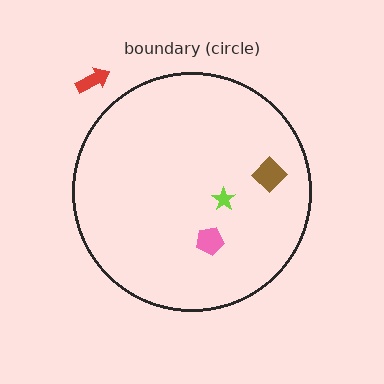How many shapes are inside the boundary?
3 inside, 1 outside.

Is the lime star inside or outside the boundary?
Inside.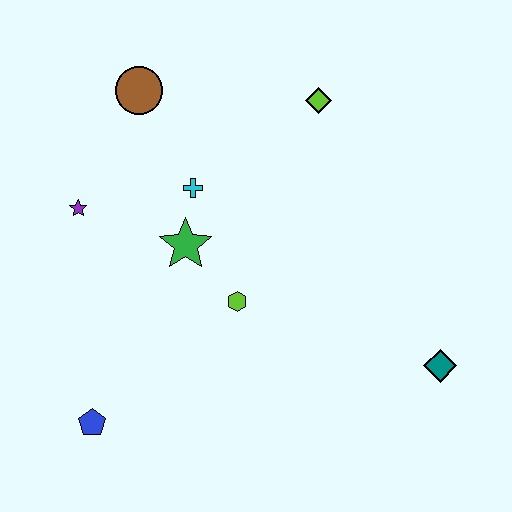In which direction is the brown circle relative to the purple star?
The brown circle is above the purple star.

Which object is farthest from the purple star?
The teal diamond is farthest from the purple star.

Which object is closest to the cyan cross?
The green star is closest to the cyan cross.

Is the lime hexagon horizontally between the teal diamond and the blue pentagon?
Yes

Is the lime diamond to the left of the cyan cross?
No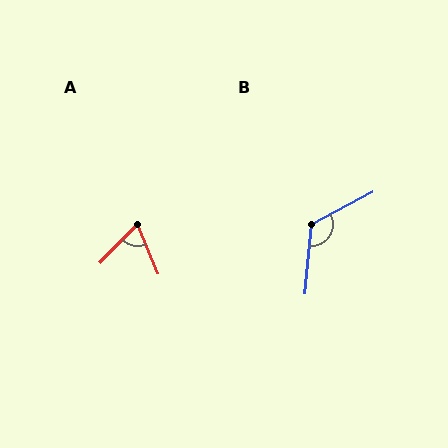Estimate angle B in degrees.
Approximately 123 degrees.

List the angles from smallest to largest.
A (68°), B (123°).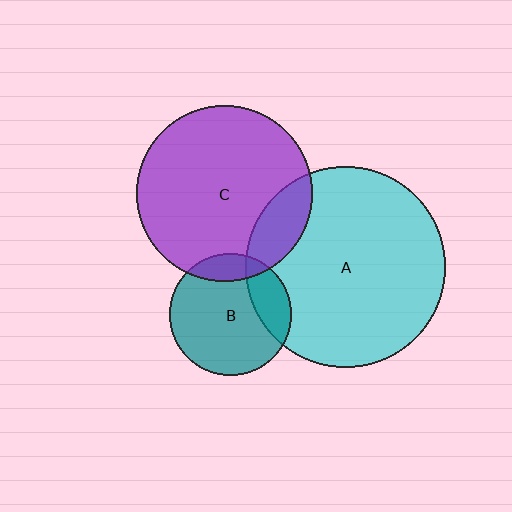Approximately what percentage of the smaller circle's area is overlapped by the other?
Approximately 15%.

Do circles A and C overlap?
Yes.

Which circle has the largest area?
Circle A (cyan).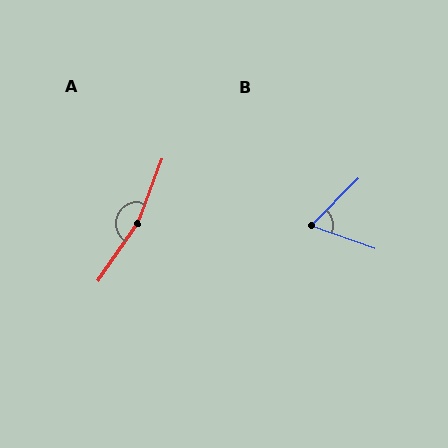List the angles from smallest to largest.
B (65°), A (166°).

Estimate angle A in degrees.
Approximately 166 degrees.